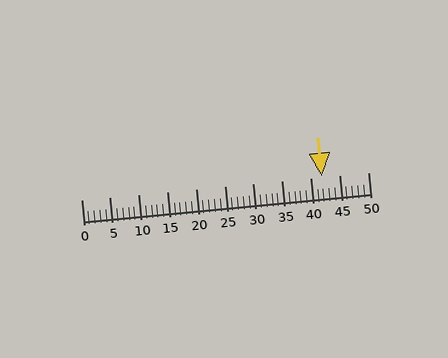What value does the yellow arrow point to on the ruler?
The yellow arrow points to approximately 42.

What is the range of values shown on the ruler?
The ruler shows values from 0 to 50.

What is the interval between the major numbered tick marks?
The major tick marks are spaced 5 units apart.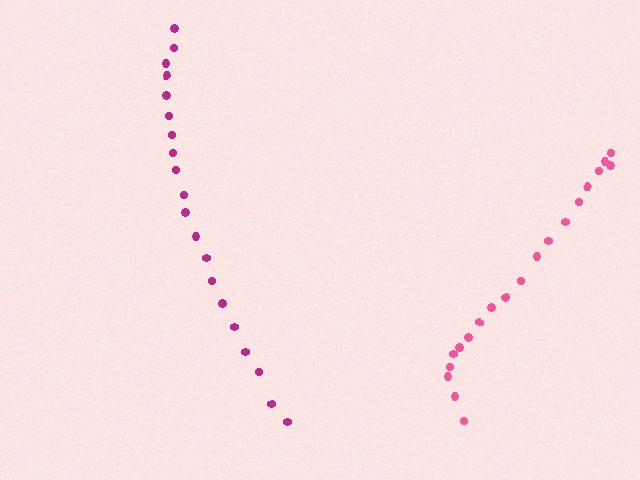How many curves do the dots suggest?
There are 2 distinct paths.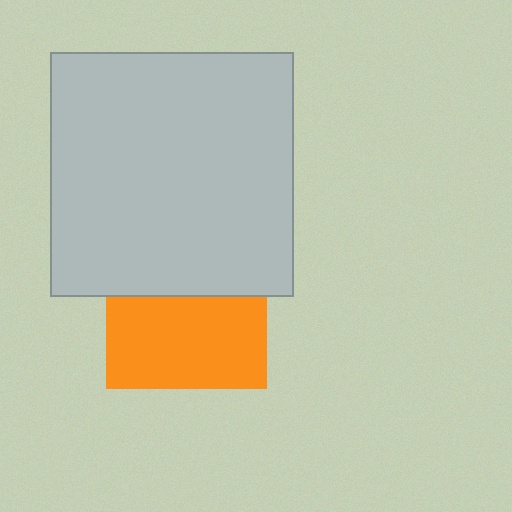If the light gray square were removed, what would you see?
You would see the complete orange square.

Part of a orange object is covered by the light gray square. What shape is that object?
It is a square.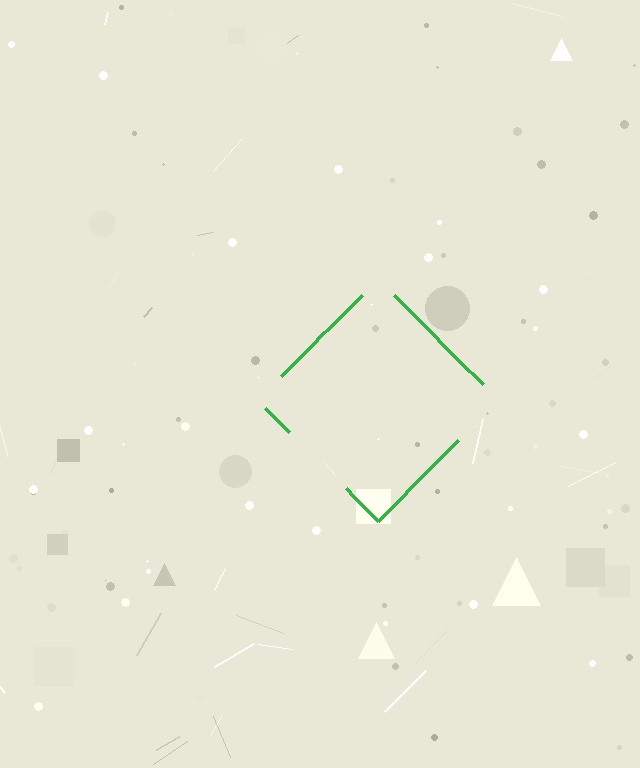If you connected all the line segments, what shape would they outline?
They would outline a diamond.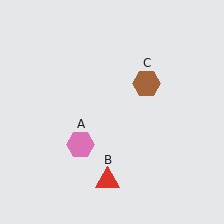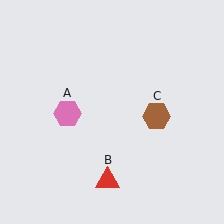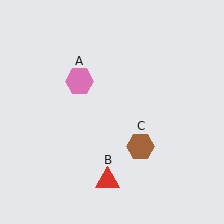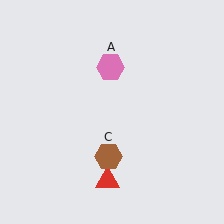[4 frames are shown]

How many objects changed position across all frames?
2 objects changed position: pink hexagon (object A), brown hexagon (object C).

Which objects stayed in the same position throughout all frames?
Red triangle (object B) remained stationary.